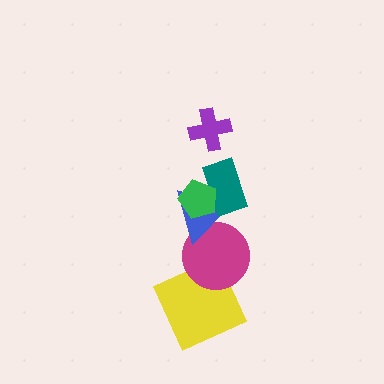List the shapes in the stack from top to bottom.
From top to bottom: the purple cross, the green pentagon, the teal rectangle, the blue triangle, the magenta circle, the yellow square.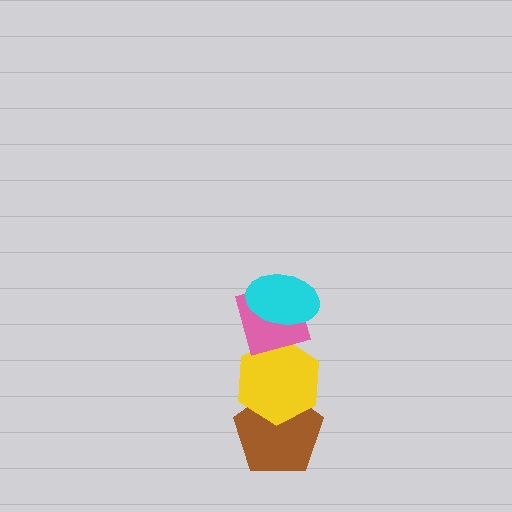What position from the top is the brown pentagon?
The brown pentagon is 4th from the top.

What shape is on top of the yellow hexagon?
The pink diamond is on top of the yellow hexagon.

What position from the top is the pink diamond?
The pink diamond is 2nd from the top.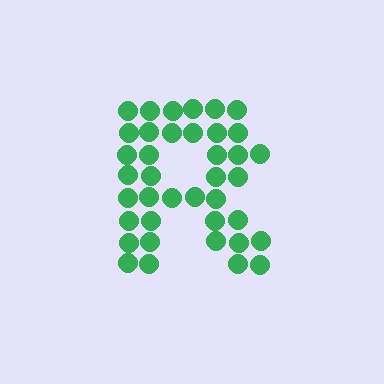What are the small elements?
The small elements are circles.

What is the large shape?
The large shape is the letter R.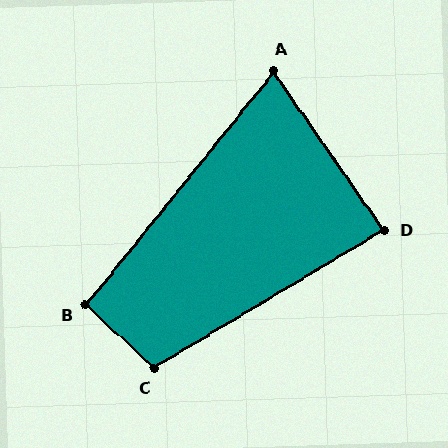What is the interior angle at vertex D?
Approximately 86 degrees (approximately right).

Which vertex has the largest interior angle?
C, at approximately 106 degrees.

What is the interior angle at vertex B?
Approximately 94 degrees (approximately right).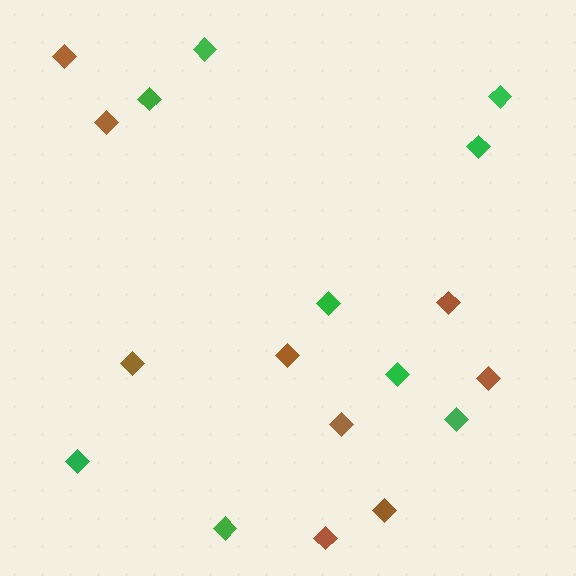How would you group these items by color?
There are 2 groups: one group of brown diamonds (9) and one group of green diamonds (9).